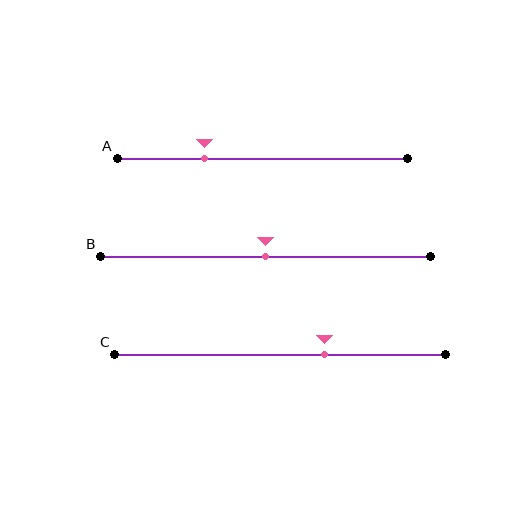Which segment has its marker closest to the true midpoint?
Segment B has its marker closest to the true midpoint.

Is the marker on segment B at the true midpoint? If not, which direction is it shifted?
Yes, the marker on segment B is at the true midpoint.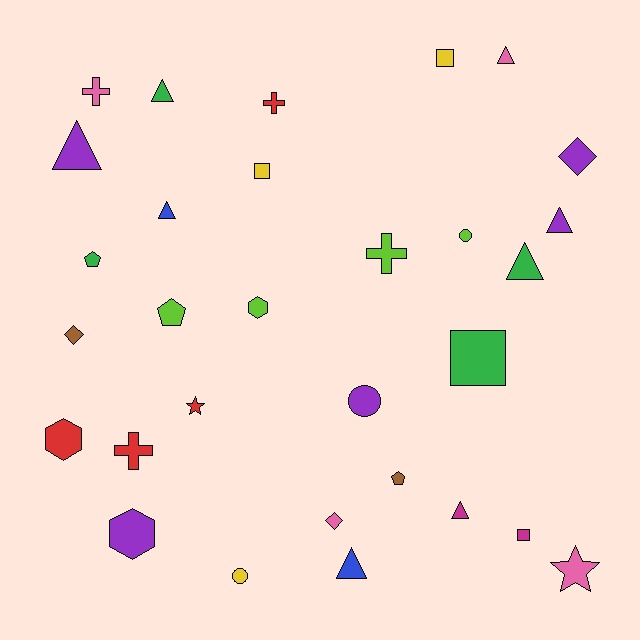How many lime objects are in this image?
There are 4 lime objects.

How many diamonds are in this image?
There are 3 diamonds.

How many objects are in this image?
There are 30 objects.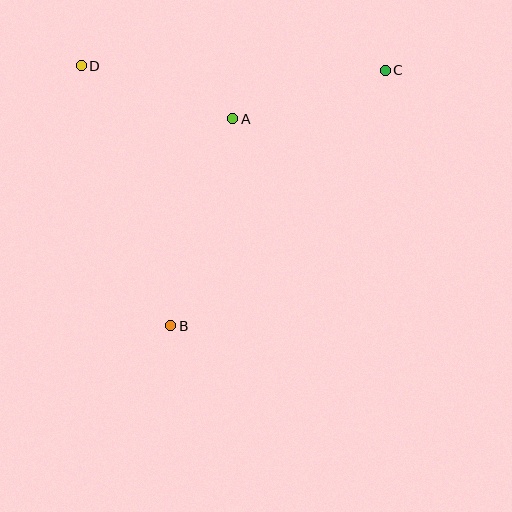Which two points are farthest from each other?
Points B and C are farthest from each other.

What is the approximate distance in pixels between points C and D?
The distance between C and D is approximately 304 pixels.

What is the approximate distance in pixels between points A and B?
The distance between A and B is approximately 216 pixels.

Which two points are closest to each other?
Points A and C are closest to each other.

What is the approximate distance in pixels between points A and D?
The distance between A and D is approximately 160 pixels.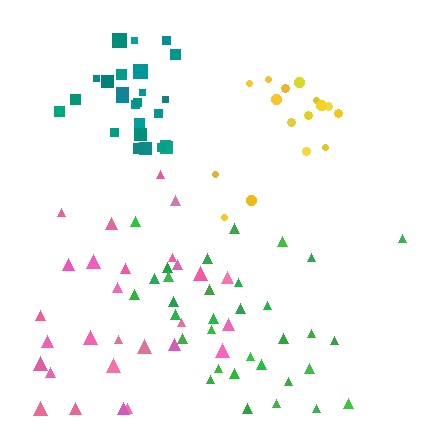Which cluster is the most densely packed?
Teal.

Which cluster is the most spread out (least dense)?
Pink.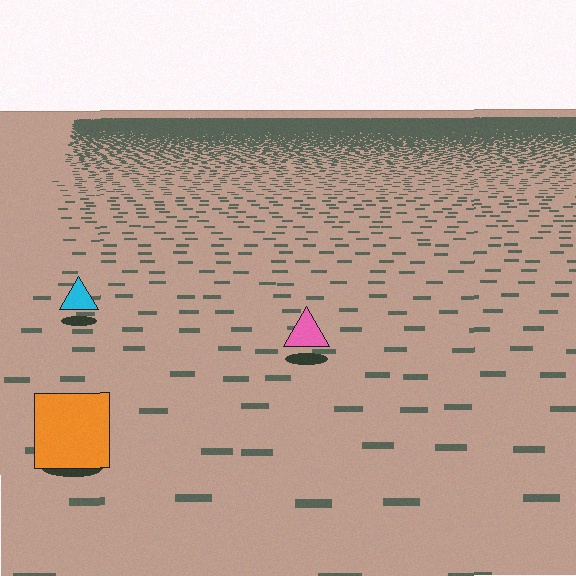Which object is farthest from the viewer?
The cyan triangle is farthest from the viewer. It appears smaller and the ground texture around it is denser.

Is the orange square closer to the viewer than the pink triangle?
Yes. The orange square is closer — you can tell from the texture gradient: the ground texture is coarser near it.